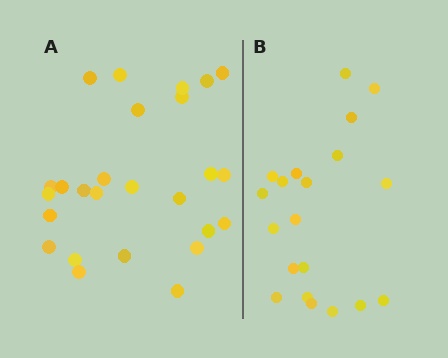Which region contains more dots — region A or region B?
Region A (the left region) has more dots.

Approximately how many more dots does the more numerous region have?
Region A has about 6 more dots than region B.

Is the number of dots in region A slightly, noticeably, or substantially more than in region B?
Region A has noticeably more, but not dramatically so. The ratio is roughly 1.3 to 1.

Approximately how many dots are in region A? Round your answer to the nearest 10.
About 30 dots. (The exact count is 26, which rounds to 30.)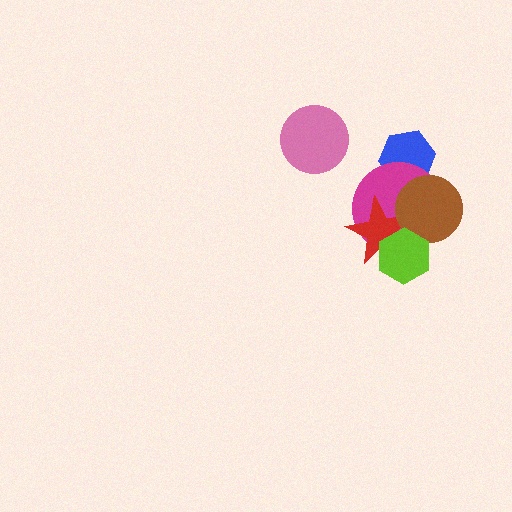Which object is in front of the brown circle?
The lime hexagon is in front of the brown circle.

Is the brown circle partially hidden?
Yes, it is partially covered by another shape.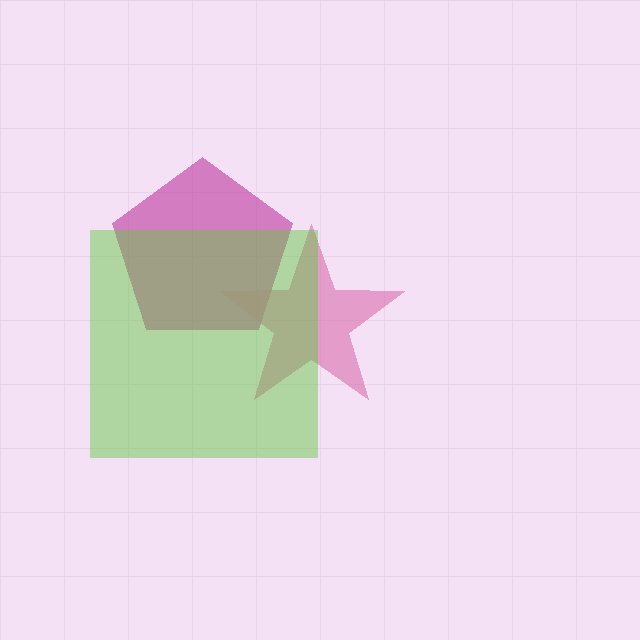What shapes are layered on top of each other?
The layered shapes are: a magenta pentagon, a pink star, a lime square.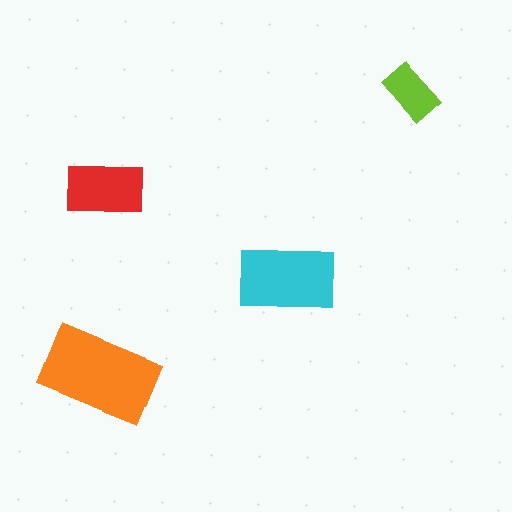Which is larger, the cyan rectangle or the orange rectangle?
The orange one.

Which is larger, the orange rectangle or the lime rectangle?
The orange one.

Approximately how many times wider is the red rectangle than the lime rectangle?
About 1.5 times wider.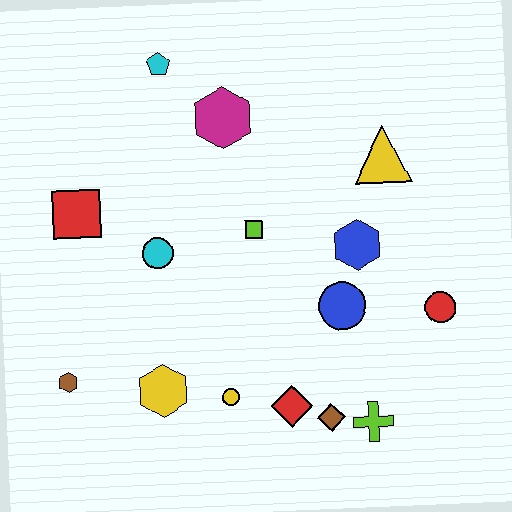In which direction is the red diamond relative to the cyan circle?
The red diamond is below the cyan circle.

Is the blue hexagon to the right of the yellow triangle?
No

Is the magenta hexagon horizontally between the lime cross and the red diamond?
No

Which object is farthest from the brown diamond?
The cyan pentagon is farthest from the brown diamond.